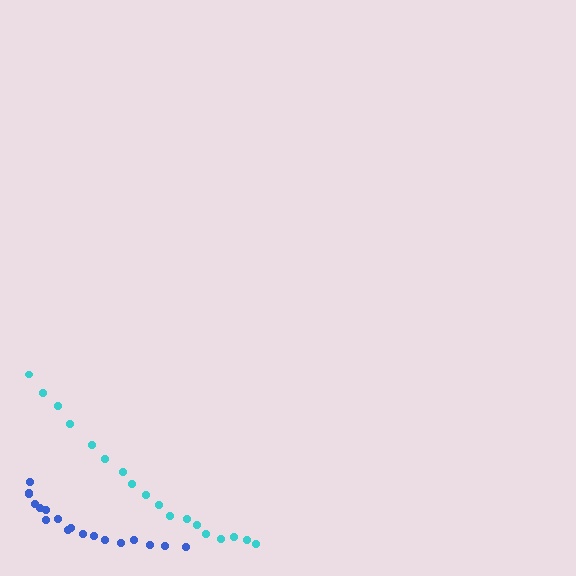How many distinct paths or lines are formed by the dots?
There are 2 distinct paths.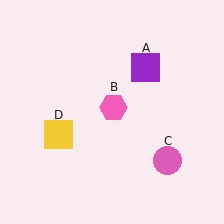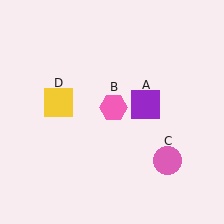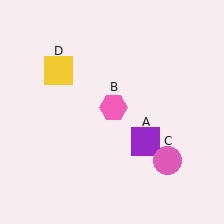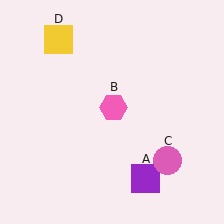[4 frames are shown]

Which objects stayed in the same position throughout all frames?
Pink hexagon (object B) and pink circle (object C) remained stationary.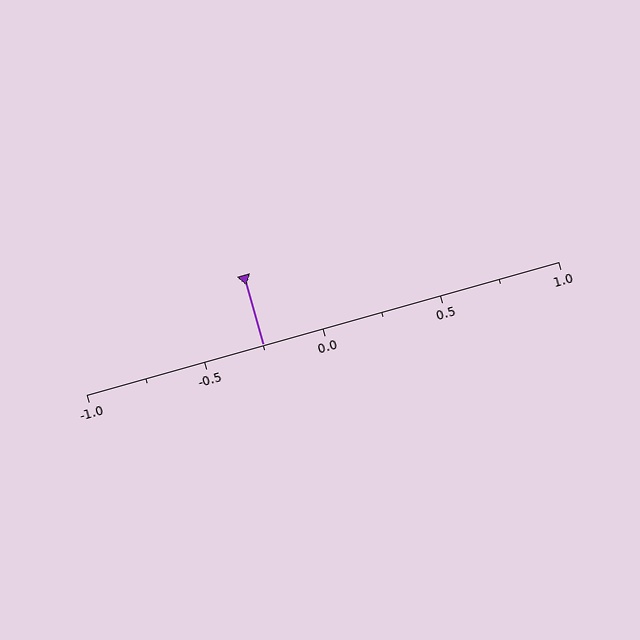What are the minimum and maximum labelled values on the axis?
The axis runs from -1.0 to 1.0.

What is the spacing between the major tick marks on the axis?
The major ticks are spaced 0.5 apart.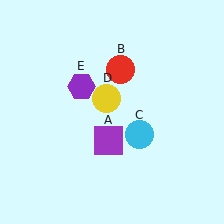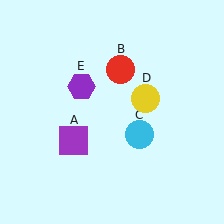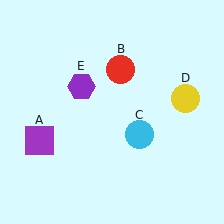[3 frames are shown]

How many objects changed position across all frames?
2 objects changed position: purple square (object A), yellow circle (object D).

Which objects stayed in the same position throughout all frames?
Red circle (object B) and cyan circle (object C) and purple hexagon (object E) remained stationary.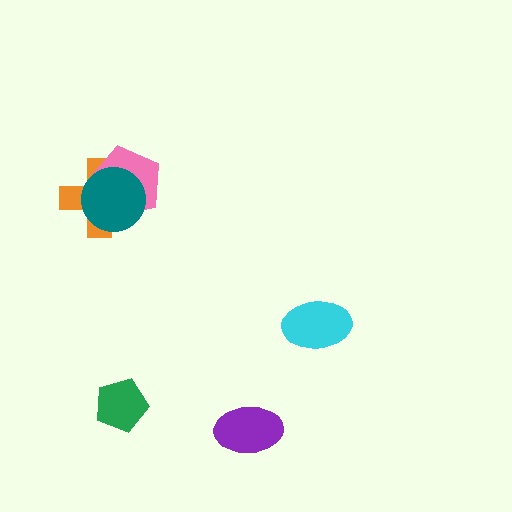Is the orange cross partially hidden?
Yes, it is partially covered by another shape.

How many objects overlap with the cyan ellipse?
0 objects overlap with the cyan ellipse.